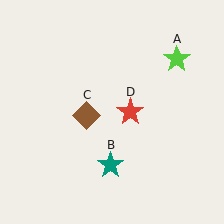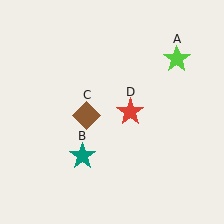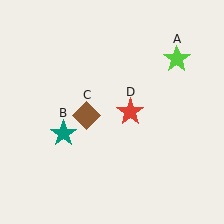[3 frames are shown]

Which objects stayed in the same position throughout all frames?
Lime star (object A) and brown diamond (object C) and red star (object D) remained stationary.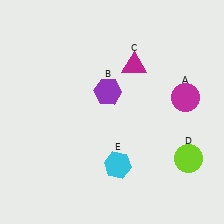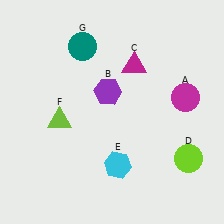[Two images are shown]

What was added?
A lime triangle (F), a teal circle (G) were added in Image 2.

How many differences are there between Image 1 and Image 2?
There are 2 differences between the two images.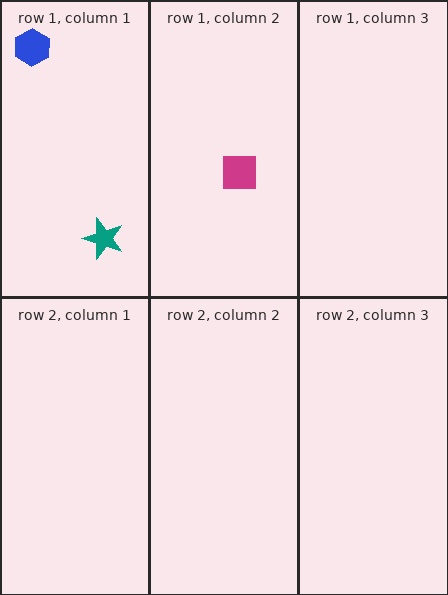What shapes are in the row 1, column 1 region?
The blue hexagon, the teal star.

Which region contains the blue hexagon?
The row 1, column 1 region.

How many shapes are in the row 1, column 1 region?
2.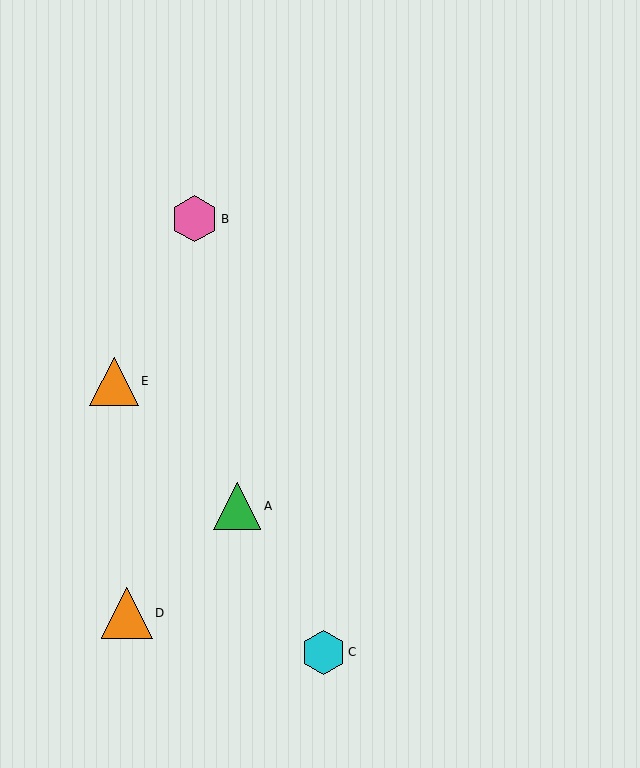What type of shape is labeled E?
Shape E is an orange triangle.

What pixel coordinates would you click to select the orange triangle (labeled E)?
Click at (114, 381) to select the orange triangle E.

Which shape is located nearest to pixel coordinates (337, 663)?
The cyan hexagon (labeled C) at (323, 652) is nearest to that location.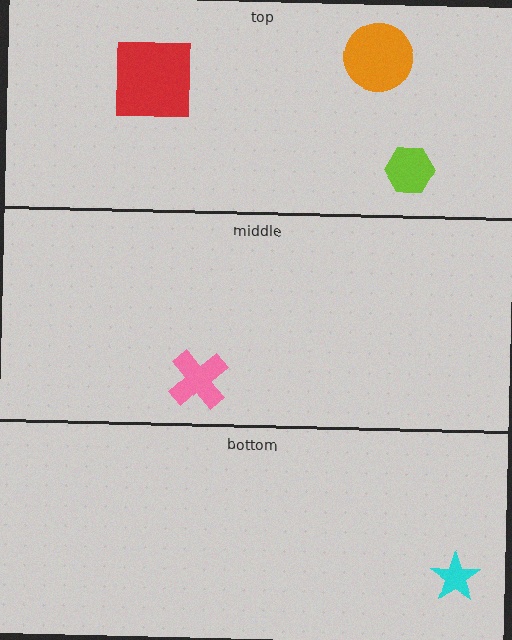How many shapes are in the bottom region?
1.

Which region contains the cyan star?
The bottom region.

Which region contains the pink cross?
The middle region.